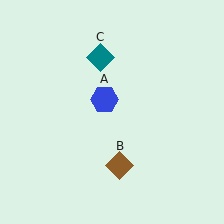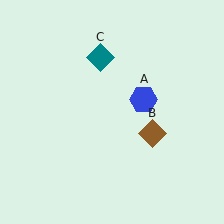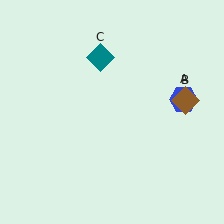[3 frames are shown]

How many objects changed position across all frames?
2 objects changed position: blue hexagon (object A), brown diamond (object B).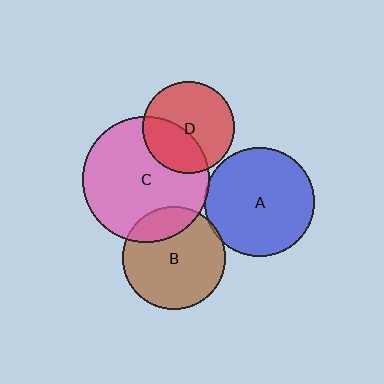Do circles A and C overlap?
Yes.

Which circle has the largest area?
Circle C (pink).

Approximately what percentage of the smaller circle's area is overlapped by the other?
Approximately 5%.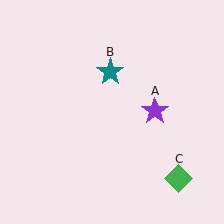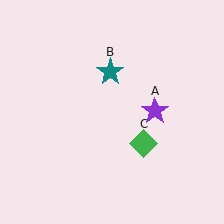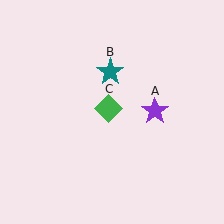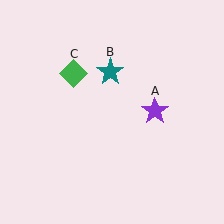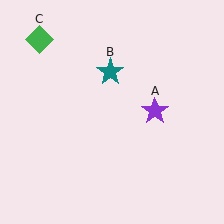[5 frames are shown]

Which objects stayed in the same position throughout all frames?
Purple star (object A) and teal star (object B) remained stationary.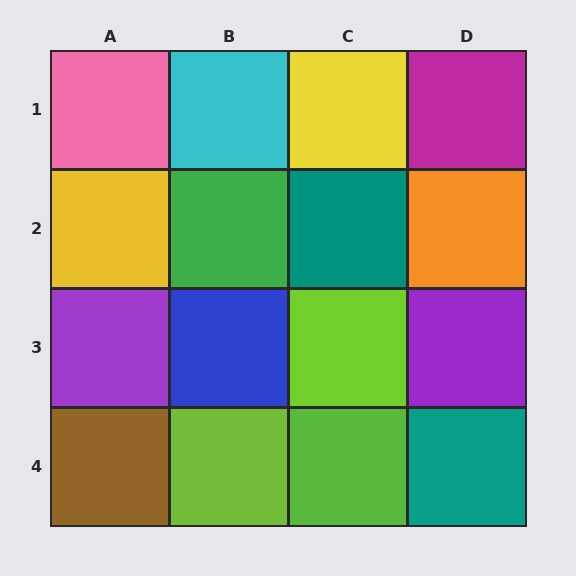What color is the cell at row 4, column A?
Brown.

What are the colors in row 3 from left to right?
Purple, blue, lime, purple.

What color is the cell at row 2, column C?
Teal.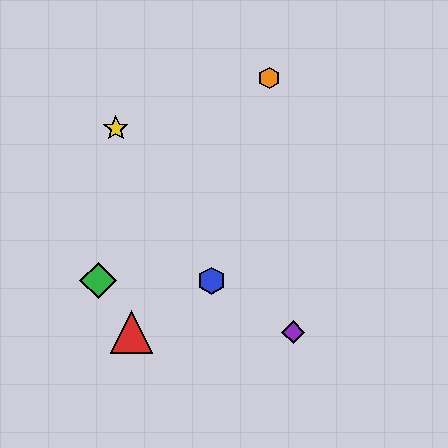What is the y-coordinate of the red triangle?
The red triangle is at y≈332.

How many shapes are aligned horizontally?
2 shapes (the blue hexagon, the green diamond) are aligned horizontally.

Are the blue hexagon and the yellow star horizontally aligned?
No, the blue hexagon is at y≈281 and the yellow star is at y≈128.